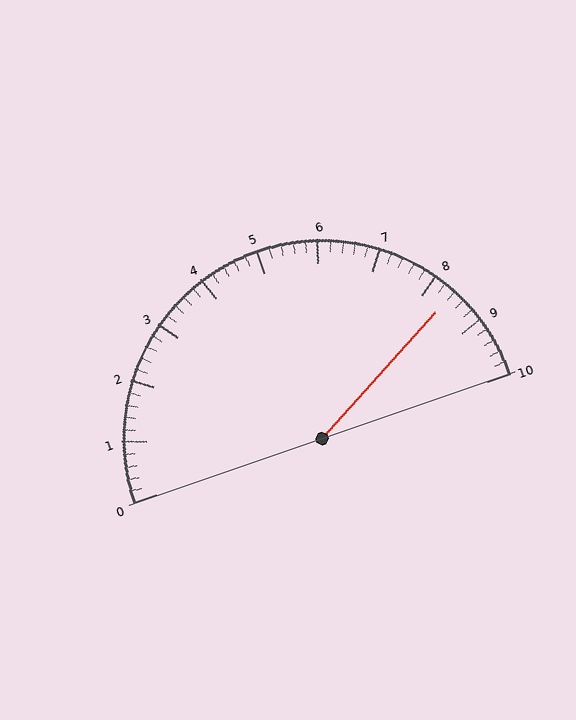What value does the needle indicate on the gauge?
The needle indicates approximately 8.4.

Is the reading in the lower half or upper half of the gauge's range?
The reading is in the upper half of the range (0 to 10).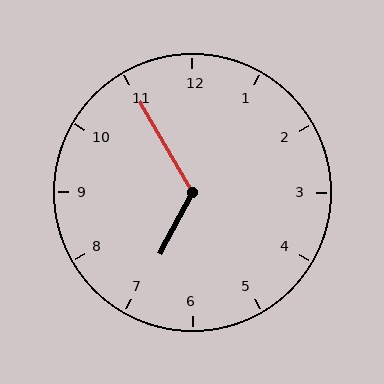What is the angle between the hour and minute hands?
Approximately 122 degrees.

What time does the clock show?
6:55.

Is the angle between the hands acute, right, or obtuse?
It is obtuse.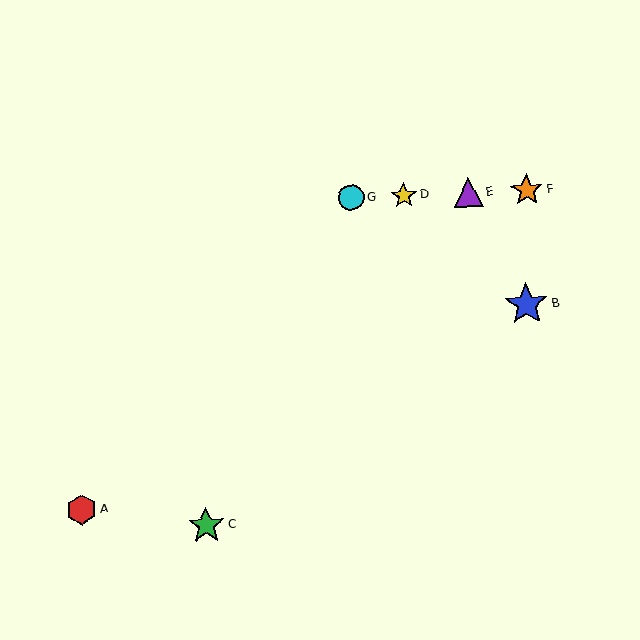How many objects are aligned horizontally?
4 objects (D, E, F, G) are aligned horizontally.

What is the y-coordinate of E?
Object E is at y≈193.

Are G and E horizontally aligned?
Yes, both are at y≈198.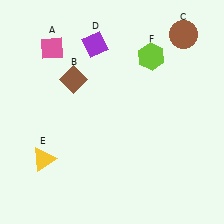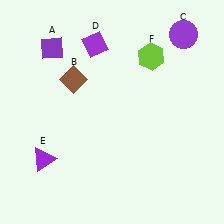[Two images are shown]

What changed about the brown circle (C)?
In Image 1, C is brown. In Image 2, it changed to purple.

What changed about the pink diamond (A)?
In Image 1, A is pink. In Image 2, it changed to purple.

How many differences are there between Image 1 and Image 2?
There are 3 differences between the two images.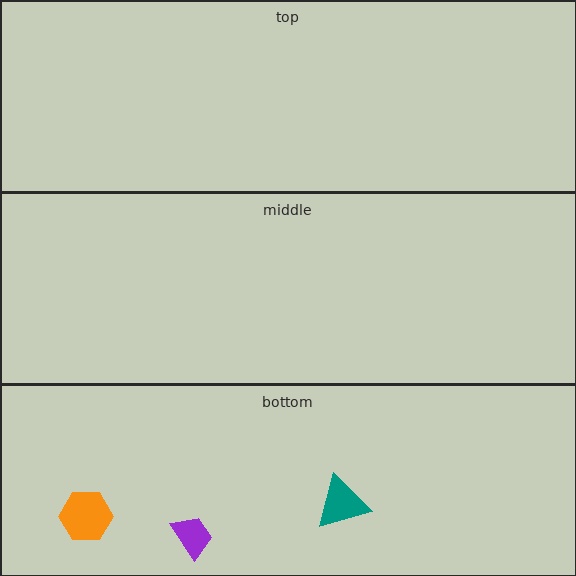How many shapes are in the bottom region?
3.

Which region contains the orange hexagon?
The bottom region.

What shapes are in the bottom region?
The purple trapezoid, the orange hexagon, the teal triangle.